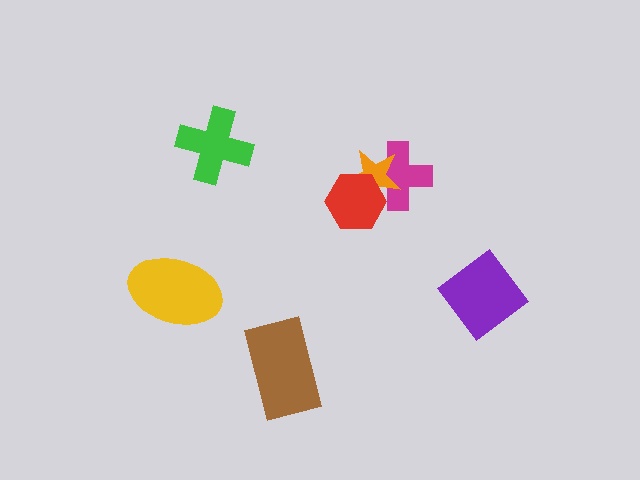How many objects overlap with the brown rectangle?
0 objects overlap with the brown rectangle.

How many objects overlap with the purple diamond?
0 objects overlap with the purple diamond.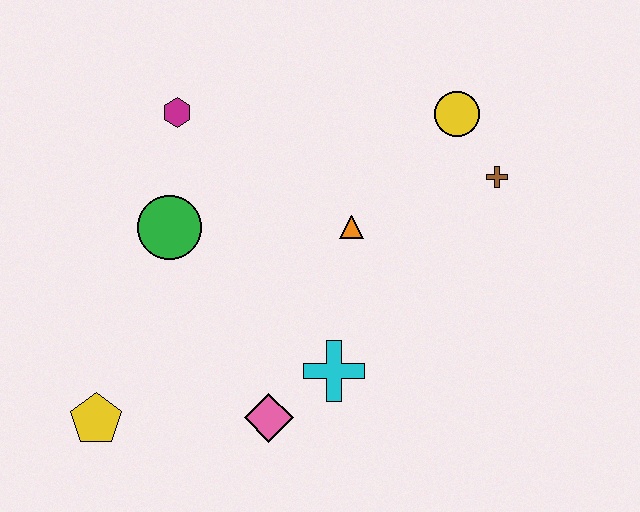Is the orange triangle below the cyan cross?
No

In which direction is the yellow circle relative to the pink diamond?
The yellow circle is above the pink diamond.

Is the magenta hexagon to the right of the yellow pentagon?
Yes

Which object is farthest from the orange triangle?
The yellow pentagon is farthest from the orange triangle.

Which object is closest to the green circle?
The magenta hexagon is closest to the green circle.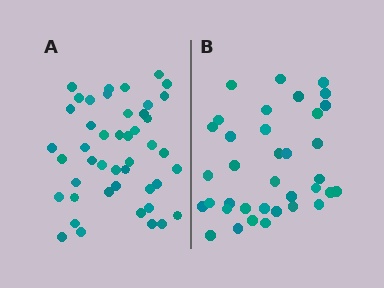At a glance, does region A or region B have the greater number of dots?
Region A (the left region) has more dots.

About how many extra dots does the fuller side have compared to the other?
Region A has roughly 8 or so more dots than region B.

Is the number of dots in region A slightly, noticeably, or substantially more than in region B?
Region A has noticeably more, but not dramatically so. The ratio is roughly 1.2 to 1.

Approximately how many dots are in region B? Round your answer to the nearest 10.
About 40 dots. (The exact count is 36, which rounds to 40.)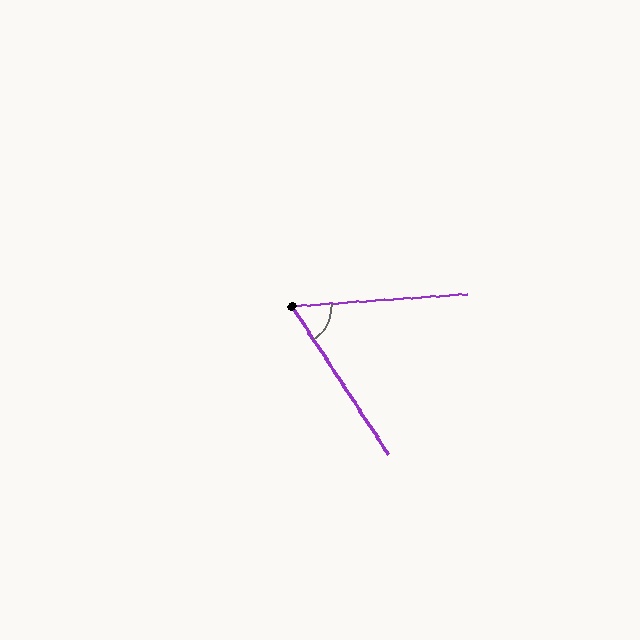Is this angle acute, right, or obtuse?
It is acute.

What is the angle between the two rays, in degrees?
Approximately 61 degrees.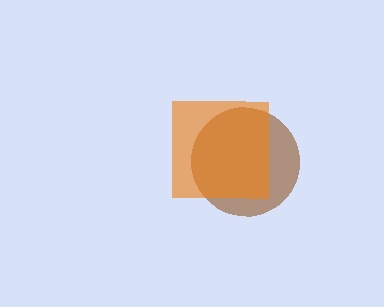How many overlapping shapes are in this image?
There are 2 overlapping shapes in the image.